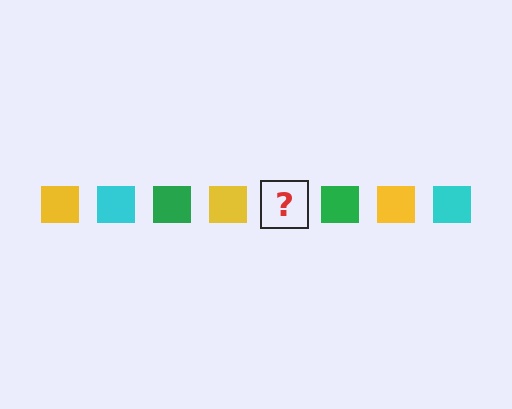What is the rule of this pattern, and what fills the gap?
The rule is that the pattern cycles through yellow, cyan, green squares. The gap should be filled with a cyan square.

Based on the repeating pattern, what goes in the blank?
The blank should be a cyan square.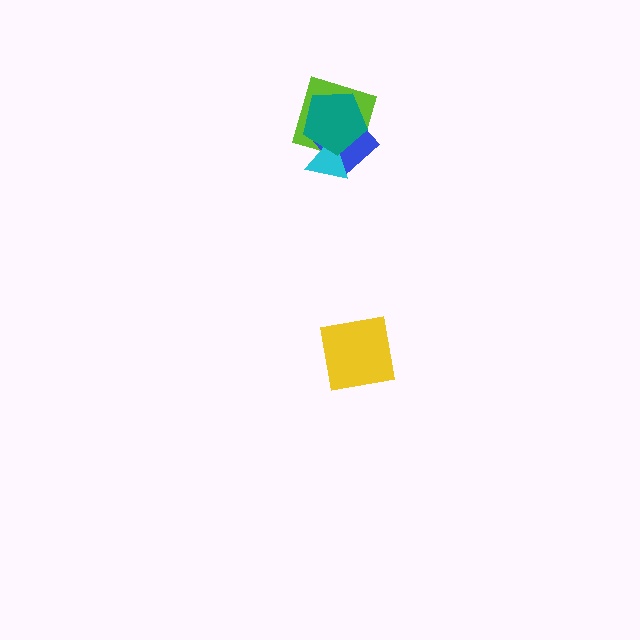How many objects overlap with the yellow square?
0 objects overlap with the yellow square.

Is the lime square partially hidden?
Yes, it is partially covered by another shape.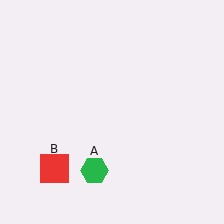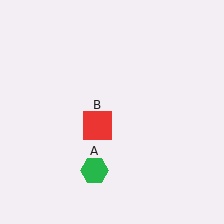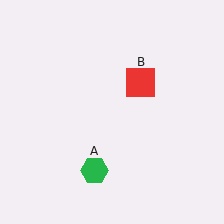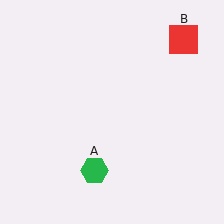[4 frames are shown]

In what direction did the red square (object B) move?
The red square (object B) moved up and to the right.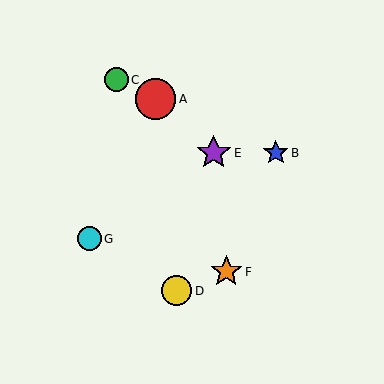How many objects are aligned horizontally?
2 objects (B, E) are aligned horizontally.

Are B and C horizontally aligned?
No, B is at y≈153 and C is at y≈80.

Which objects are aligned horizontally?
Objects B, E are aligned horizontally.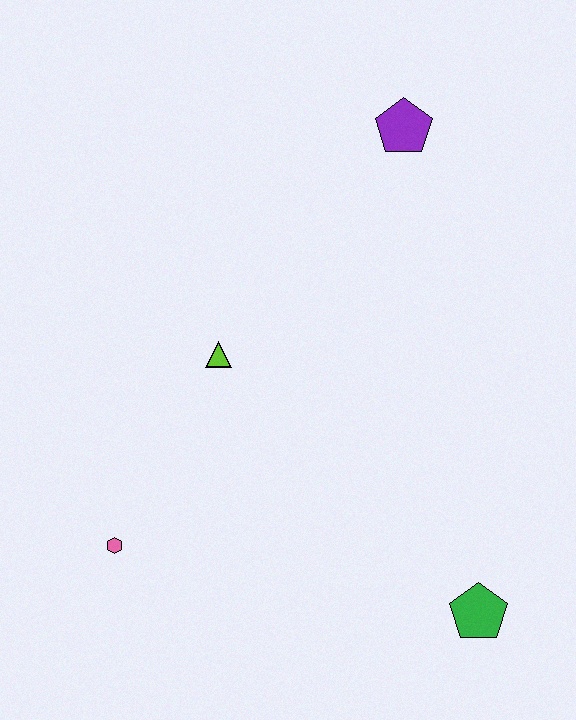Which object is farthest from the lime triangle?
The green pentagon is farthest from the lime triangle.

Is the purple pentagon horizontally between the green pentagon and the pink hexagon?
Yes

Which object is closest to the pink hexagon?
The lime triangle is closest to the pink hexagon.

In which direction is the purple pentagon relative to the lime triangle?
The purple pentagon is above the lime triangle.